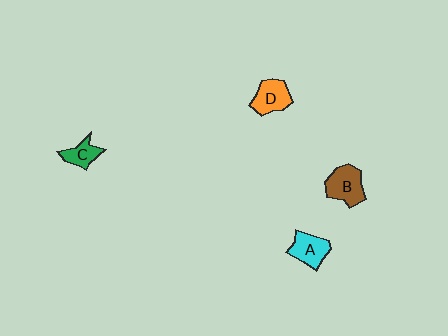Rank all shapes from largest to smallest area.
From largest to smallest: B (brown), D (orange), A (cyan), C (green).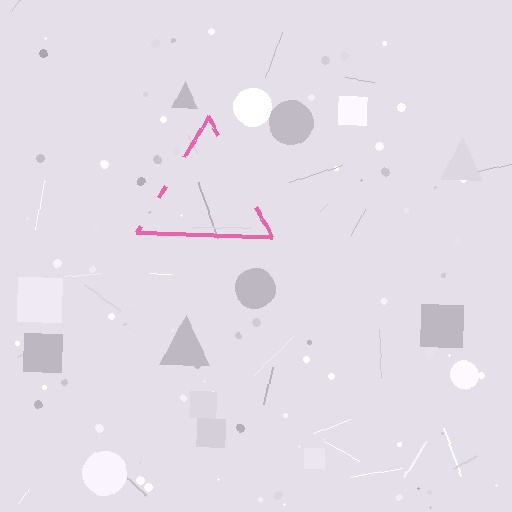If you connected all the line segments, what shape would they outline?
They would outline a triangle.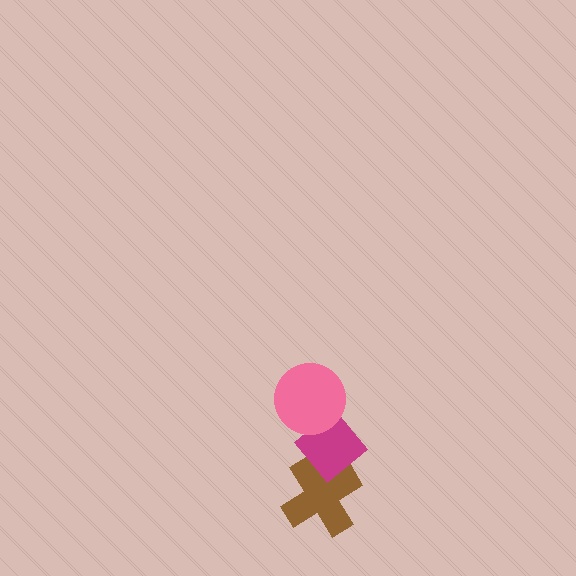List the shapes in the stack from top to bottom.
From top to bottom: the pink circle, the magenta diamond, the brown cross.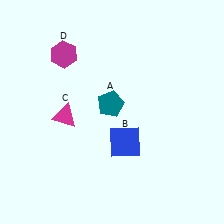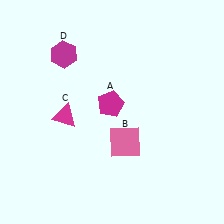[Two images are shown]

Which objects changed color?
A changed from teal to magenta. B changed from blue to pink.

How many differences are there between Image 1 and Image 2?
There are 2 differences between the two images.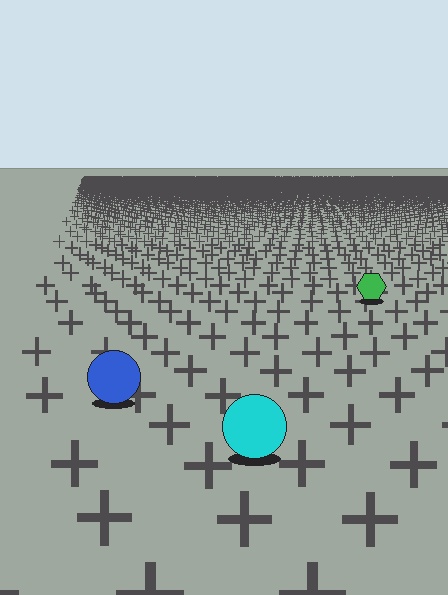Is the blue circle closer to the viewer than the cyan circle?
No. The cyan circle is closer — you can tell from the texture gradient: the ground texture is coarser near it.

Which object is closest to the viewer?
The cyan circle is closest. The texture marks near it are larger and more spread out.